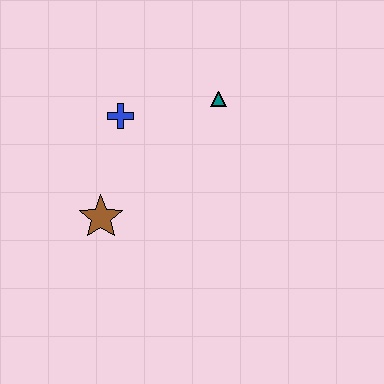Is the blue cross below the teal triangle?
Yes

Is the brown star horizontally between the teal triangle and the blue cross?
No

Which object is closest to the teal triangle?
The blue cross is closest to the teal triangle.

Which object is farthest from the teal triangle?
The brown star is farthest from the teal triangle.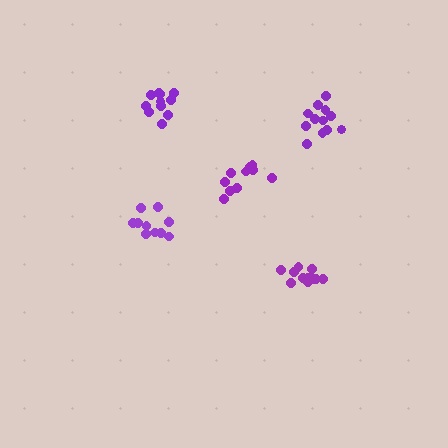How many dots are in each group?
Group 1: 10 dots, Group 2: 12 dots, Group 3: 10 dots, Group 4: 12 dots, Group 5: 12 dots (56 total).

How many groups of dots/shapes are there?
There are 5 groups.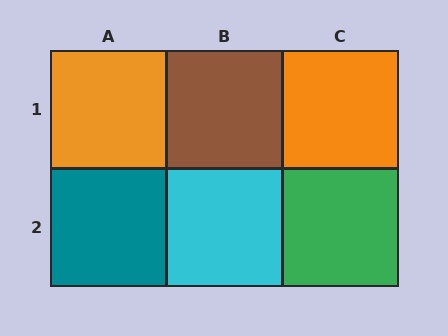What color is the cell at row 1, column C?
Orange.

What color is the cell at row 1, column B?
Brown.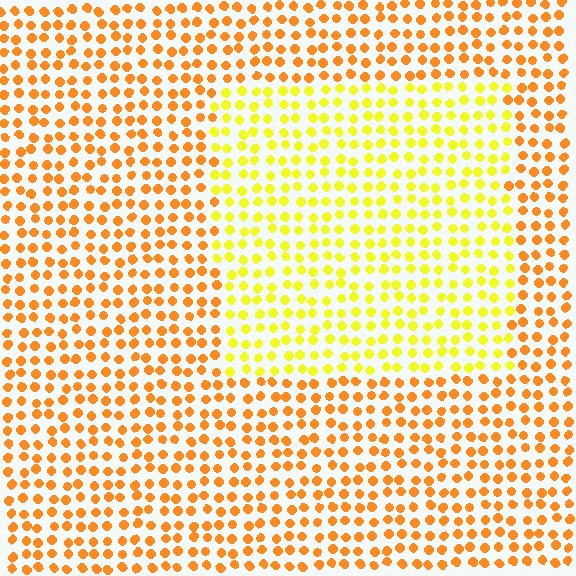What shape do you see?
I see a rectangle.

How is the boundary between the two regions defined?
The boundary is defined purely by a slight shift in hue (about 34 degrees). Spacing, size, and orientation are identical on both sides.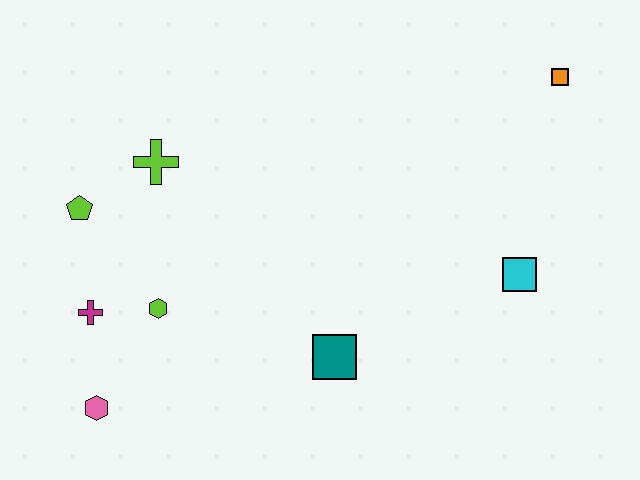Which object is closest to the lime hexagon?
The magenta cross is closest to the lime hexagon.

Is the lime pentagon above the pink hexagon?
Yes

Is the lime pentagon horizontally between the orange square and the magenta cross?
No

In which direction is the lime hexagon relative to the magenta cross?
The lime hexagon is to the right of the magenta cross.